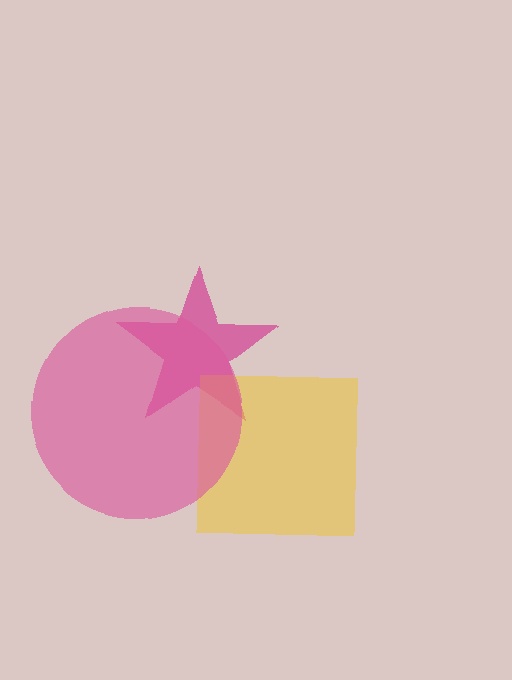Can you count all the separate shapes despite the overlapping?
Yes, there are 3 separate shapes.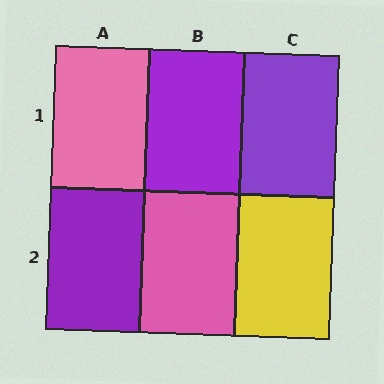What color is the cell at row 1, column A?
Pink.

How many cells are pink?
2 cells are pink.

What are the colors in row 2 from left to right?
Purple, pink, yellow.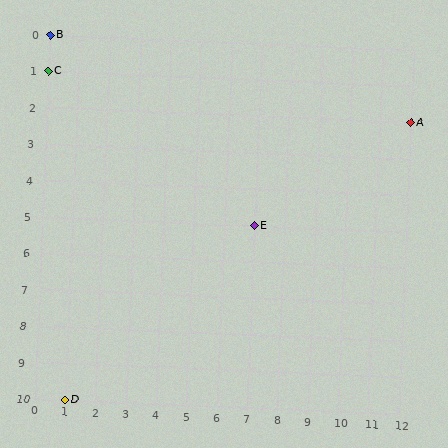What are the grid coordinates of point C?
Point C is at grid coordinates (0, 1).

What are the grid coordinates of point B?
Point B is at grid coordinates (0, 0).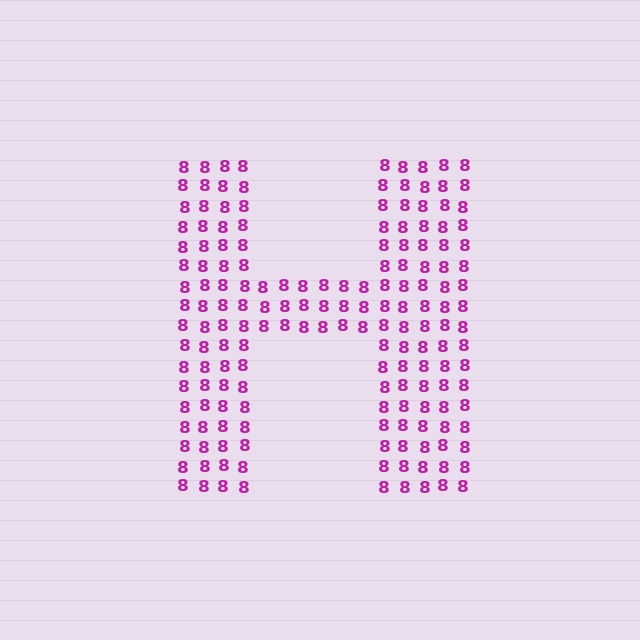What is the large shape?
The large shape is the letter H.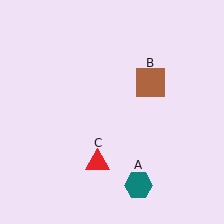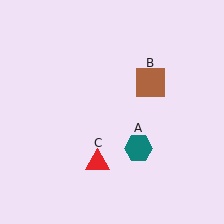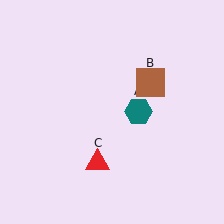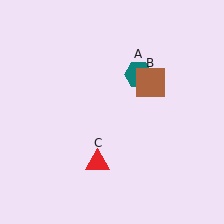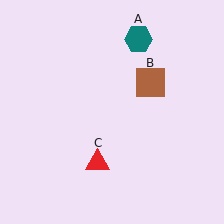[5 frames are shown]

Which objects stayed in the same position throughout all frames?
Brown square (object B) and red triangle (object C) remained stationary.